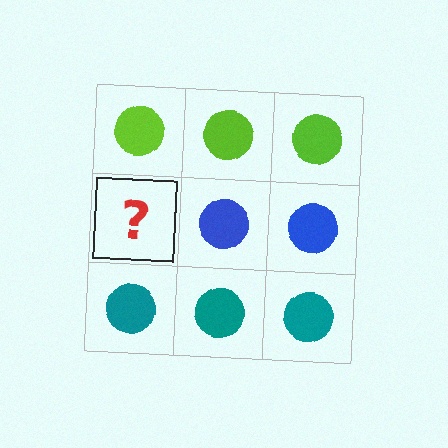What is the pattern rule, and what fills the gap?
The rule is that each row has a consistent color. The gap should be filled with a blue circle.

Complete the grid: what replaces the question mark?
The question mark should be replaced with a blue circle.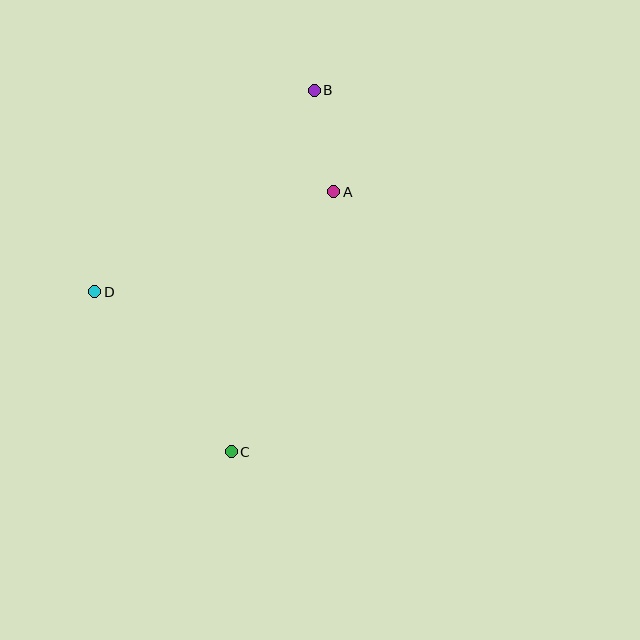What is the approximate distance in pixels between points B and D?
The distance between B and D is approximately 298 pixels.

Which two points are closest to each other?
Points A and B are closest to each other.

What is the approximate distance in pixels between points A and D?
The distance between A and D is approximately 259 pixels.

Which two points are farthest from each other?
Points B and C are farthest from each other.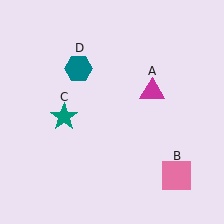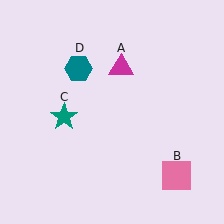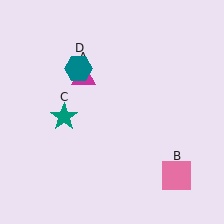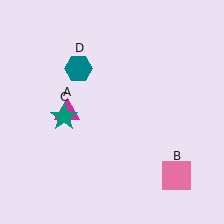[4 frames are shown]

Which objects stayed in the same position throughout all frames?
Pink square (object B) and teal star (object C) and teal hexagon (object D) remained stationary.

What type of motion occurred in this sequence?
The magenta triangle (object A) rotated counterclockwise around the center of the scene.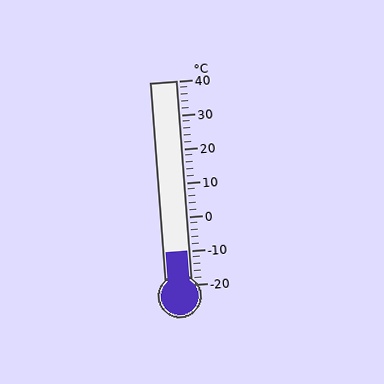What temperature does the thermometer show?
The thermometer shows approximately -10°C.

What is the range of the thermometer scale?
The thermometer scale ranges from -20°C to 40°C.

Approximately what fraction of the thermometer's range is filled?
The thermometer is filled to approximately 15% of its range.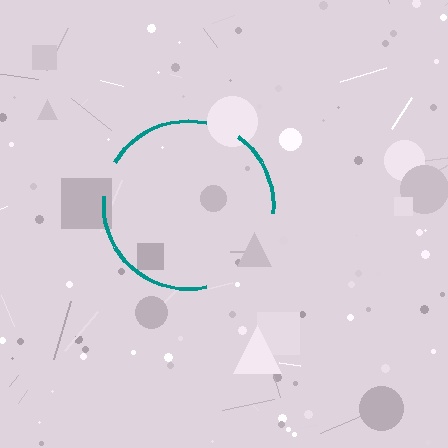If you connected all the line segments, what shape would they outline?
They would outline a circle.